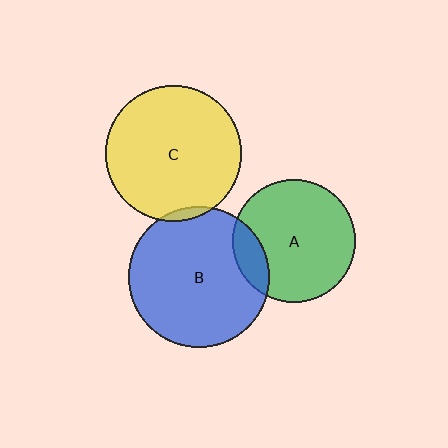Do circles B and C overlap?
Yes.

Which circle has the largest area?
Circle B (blue).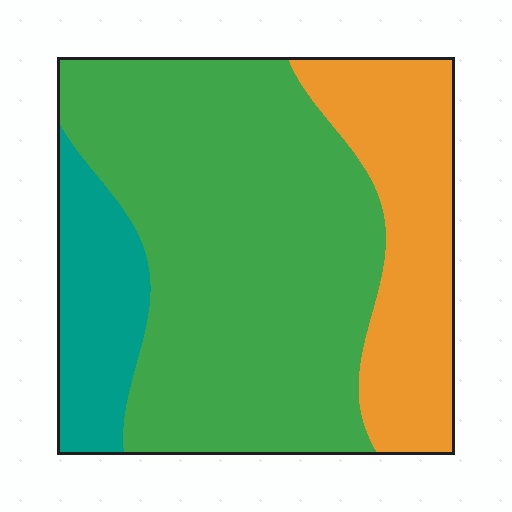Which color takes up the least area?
Teal, at roughly 15%.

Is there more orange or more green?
Green.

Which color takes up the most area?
Green, at roughly 60%.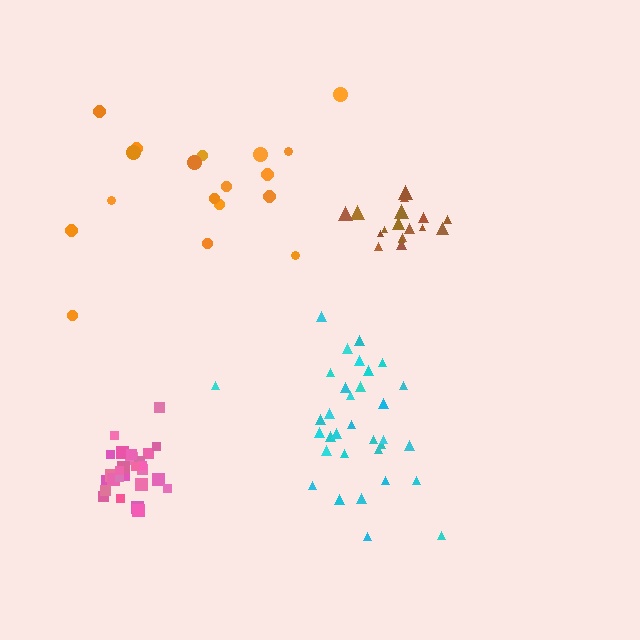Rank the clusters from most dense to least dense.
pink, brown, cyan, orange.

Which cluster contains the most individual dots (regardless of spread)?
Cyan (33).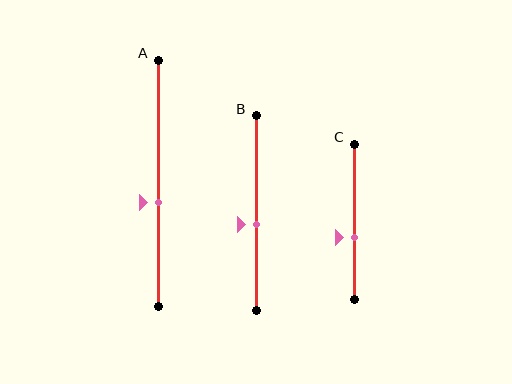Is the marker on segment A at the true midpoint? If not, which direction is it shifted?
No, the marker on segment A is shifted downward by about 8% of the segment length.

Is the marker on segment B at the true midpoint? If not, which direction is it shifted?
No, the marker on segment B is shifted downward by about 6% of the segment length.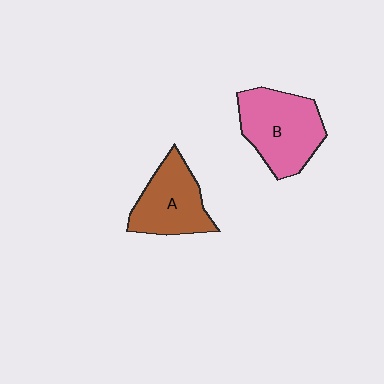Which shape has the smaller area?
Shape A (brown).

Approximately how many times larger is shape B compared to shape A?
Approximately 1.2 times.